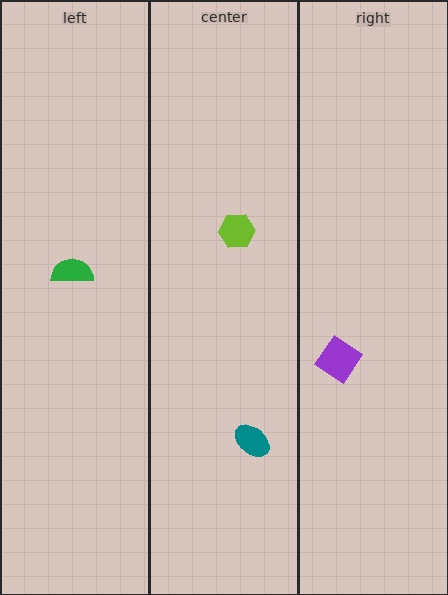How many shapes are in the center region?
2.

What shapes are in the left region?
The green semicircle.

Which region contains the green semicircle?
The left region.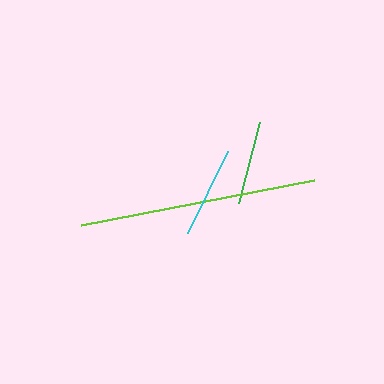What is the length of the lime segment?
The lime segment is approximately 237 pixels long.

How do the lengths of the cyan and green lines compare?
The cyan and green lines are approximately the same length.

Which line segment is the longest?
The lime line is the longest at approximately 237 pixels.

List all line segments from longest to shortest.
From longest to shortest: lime, cyan, green.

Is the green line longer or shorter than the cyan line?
The cyan line is longer than the green line.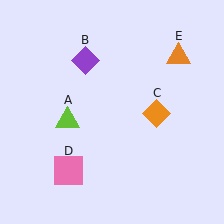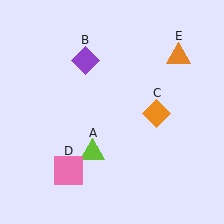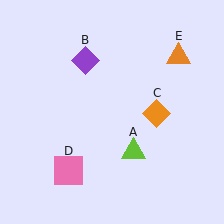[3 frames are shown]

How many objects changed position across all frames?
1 object changed position: lime triangle (object A).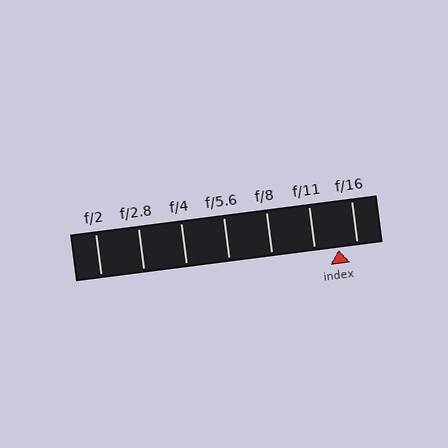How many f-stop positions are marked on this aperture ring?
There are 7 f-stop positions marked.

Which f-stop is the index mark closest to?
The index mark is closest to f/16.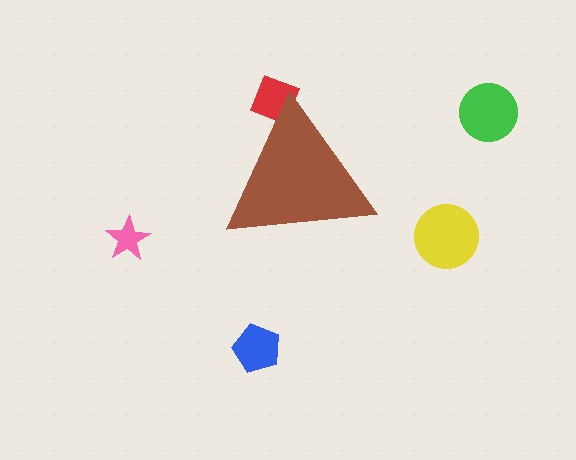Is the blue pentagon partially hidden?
No, the blue pentagon is fully visible.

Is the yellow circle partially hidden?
No, the yellow circle is fully visible.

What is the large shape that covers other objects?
A brown triangle.